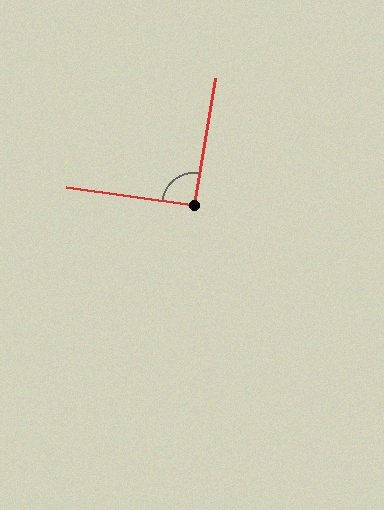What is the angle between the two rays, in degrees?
Approximately 92 degrees.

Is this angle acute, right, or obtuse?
It is approximately a right angle.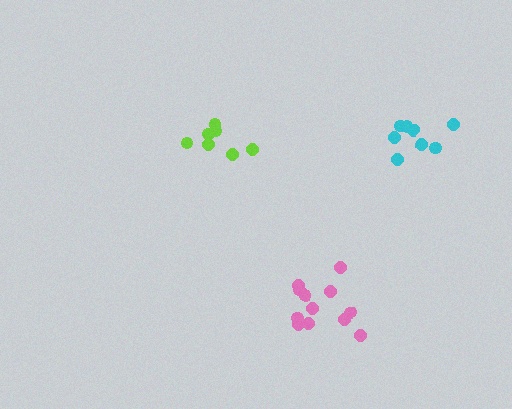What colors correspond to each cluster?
The clusters are colored: cyan, lime, pink.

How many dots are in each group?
Group 1: 8 dots, Group 2: 7 dots, Group 3: 12 dots (27 total).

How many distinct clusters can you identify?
There are 3 distinct clusters.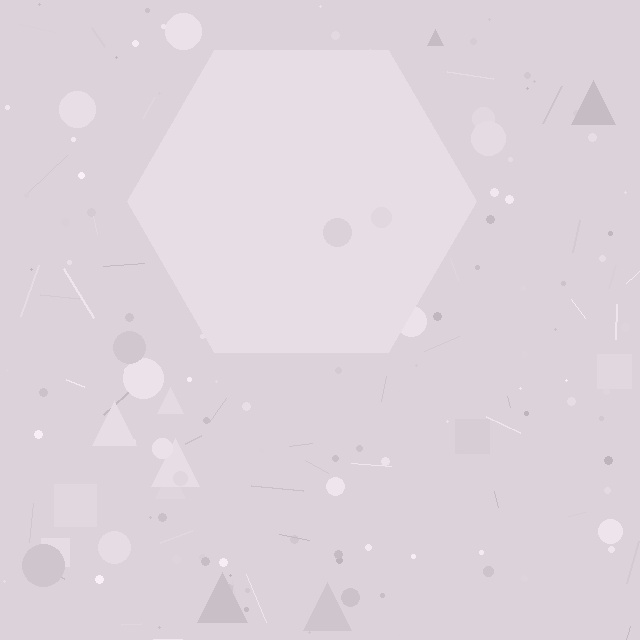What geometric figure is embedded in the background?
A hexagon is embedded in the background.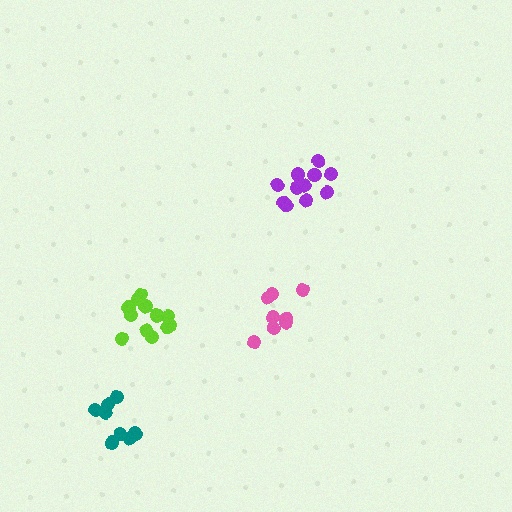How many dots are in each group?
Group 1: 8 dots, Group 2: 11 dots, Group 3: 8 dots, Group 4: 12 dots (39 total).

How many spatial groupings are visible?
There are 4 spatial groupings.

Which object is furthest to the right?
The purple cluster is rightmost.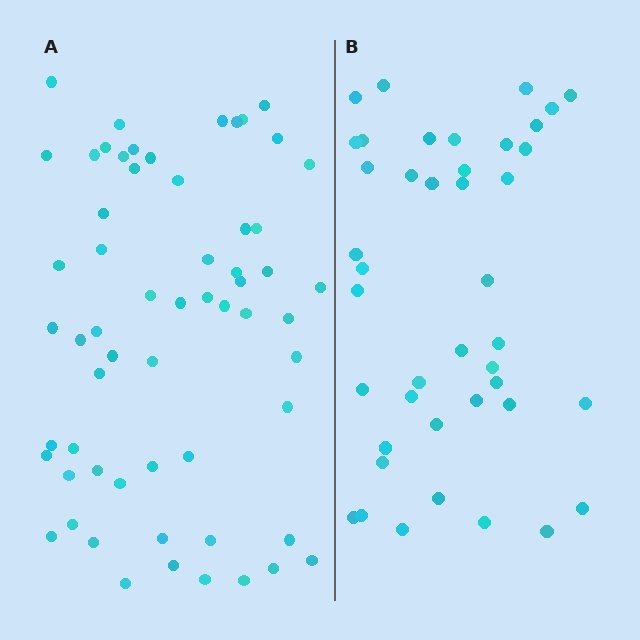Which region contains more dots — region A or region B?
Region A (the left region) has more dots.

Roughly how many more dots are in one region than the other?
Region A has approximately 20 more dots than region B.